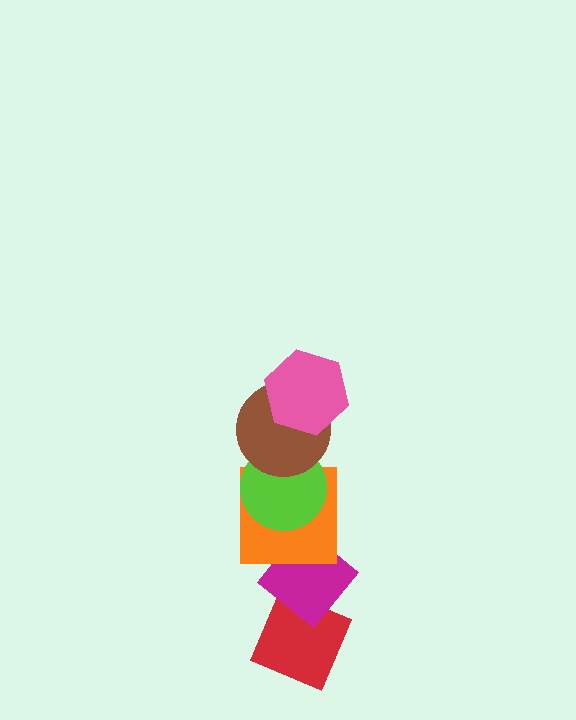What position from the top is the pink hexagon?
The pink hexagon is 1st from the top.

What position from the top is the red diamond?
The red diamond is 6th from the top.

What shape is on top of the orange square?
The lime circle is on top of the orange square.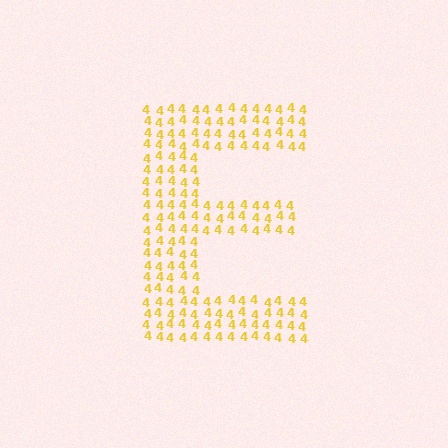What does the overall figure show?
The overall figure shows the letter E.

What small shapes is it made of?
It is made of small digit 4's.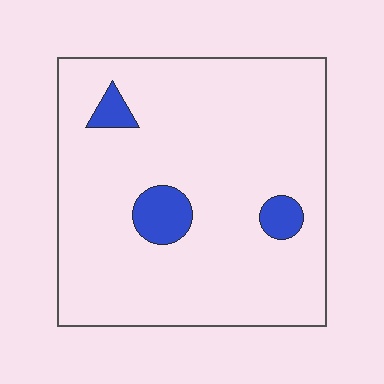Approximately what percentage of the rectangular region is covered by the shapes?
Approximately 10%.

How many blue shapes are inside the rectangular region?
3.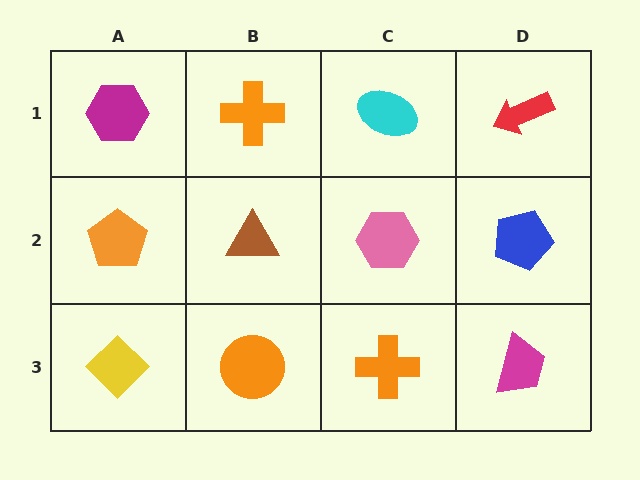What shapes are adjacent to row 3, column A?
An orange pentagon (row 2, column A), an orange circle (row 3, column B).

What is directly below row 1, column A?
An orange pentagon.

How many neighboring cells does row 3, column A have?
2.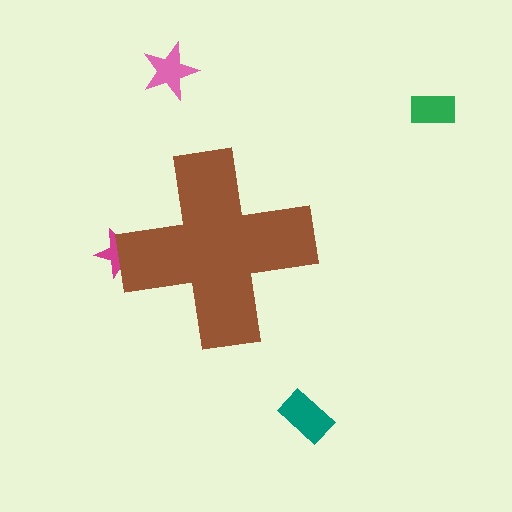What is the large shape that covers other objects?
A brown cross.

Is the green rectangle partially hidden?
No, the green rectangle is fully visible.